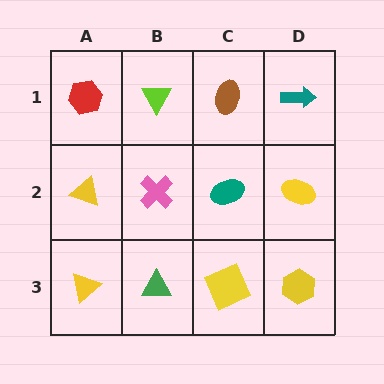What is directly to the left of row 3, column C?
A green triangle.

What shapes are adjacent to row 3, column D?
A yellow ellipse (row 2, column D), a yellow square (row 3, column C).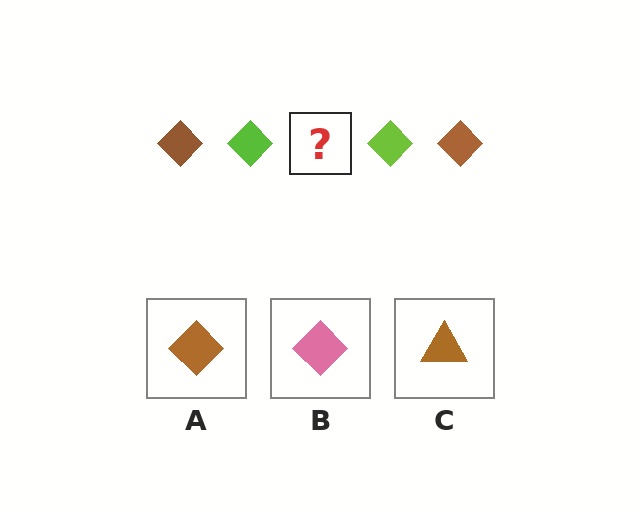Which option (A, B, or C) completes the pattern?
A.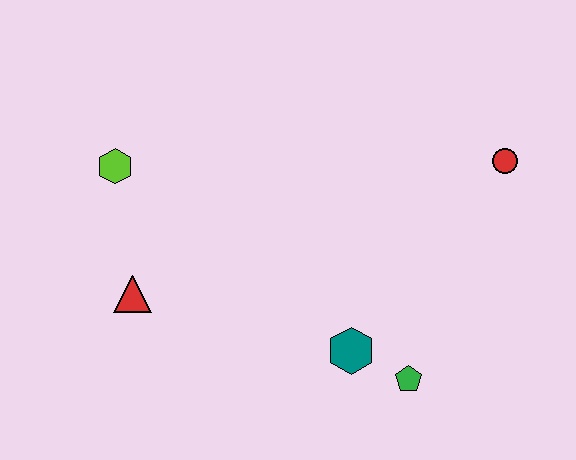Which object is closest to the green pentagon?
The teal hexagon is closest to the green pentagon.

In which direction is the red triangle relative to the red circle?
The red triangle is to the left of the red circle.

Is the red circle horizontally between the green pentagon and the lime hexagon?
No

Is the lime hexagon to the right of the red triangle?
No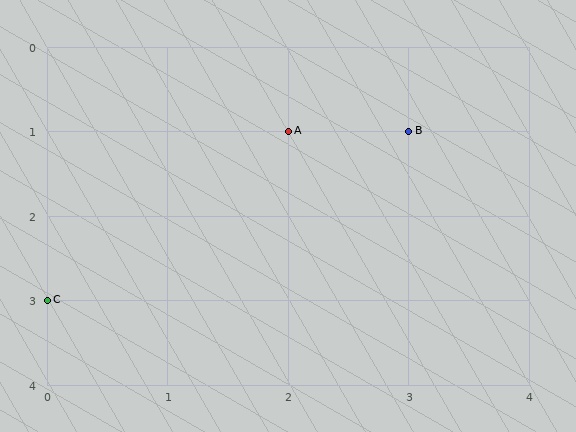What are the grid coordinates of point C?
Point C is at grid coordinates (0, 3).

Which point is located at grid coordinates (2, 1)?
Point A is at (2, 1).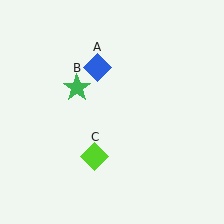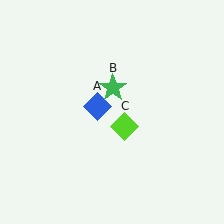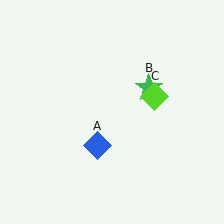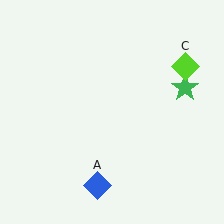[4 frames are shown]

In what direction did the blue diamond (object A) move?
The blue diamond (object A) moved down.